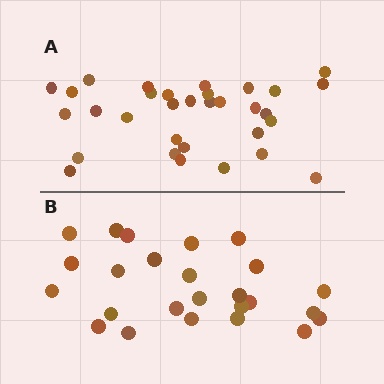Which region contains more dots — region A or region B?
Region A (the top region) has more dots.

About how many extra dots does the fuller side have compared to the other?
Region A has roughly 8 or so more dots than region B.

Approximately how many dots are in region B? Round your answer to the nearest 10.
About 20 dots. (The exact count is 25, which rounds to 20.)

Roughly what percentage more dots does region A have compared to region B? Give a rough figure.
About 30% more.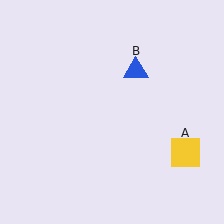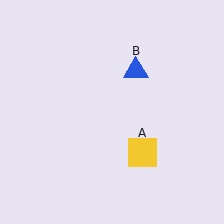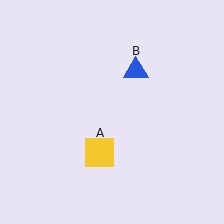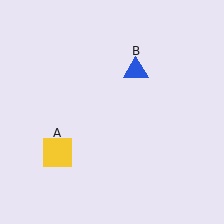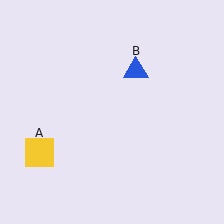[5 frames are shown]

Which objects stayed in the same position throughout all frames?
Blue triangle (object B) remained stationary.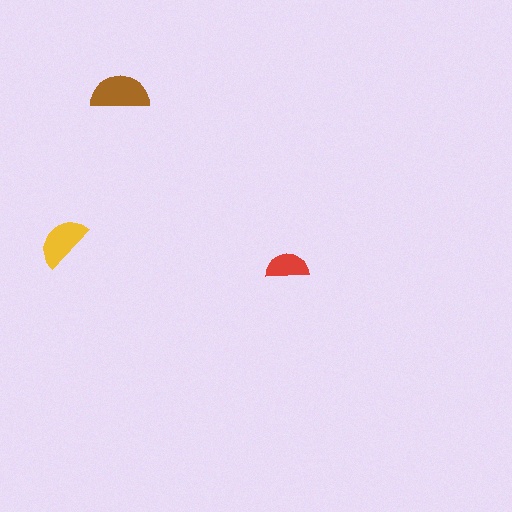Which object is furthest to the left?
The yellow semicircle is leftmost.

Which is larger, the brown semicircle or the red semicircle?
The brown one.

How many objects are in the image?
There are 3 objects in the image.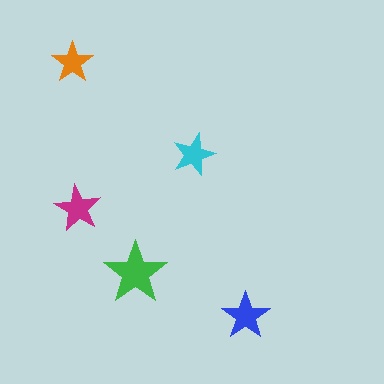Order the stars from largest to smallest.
the green one, the blue one, the magenta one, the cyan one, the orange one.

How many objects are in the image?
There are 5 objects in the image.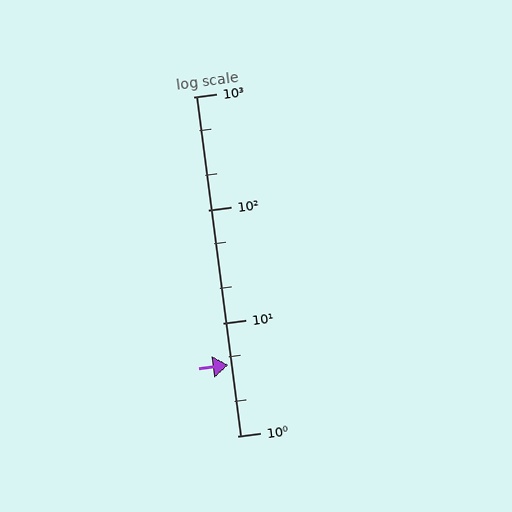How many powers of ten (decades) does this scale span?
The scale spans 3 decades, from 1 to 1000.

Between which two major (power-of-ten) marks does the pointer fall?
The pointer is between 1 and 10.